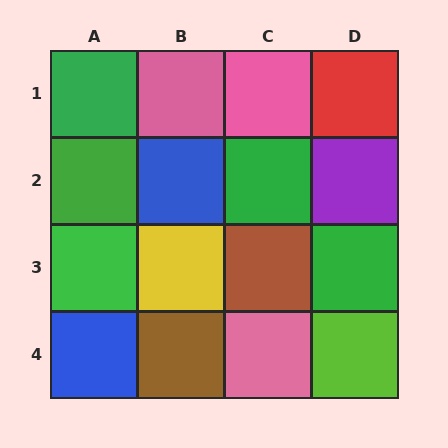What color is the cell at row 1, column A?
Green.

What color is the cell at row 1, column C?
Pink.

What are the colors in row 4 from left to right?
Blue, brown, pink, lime.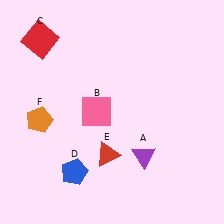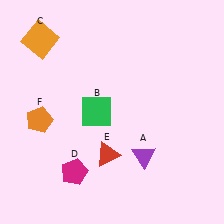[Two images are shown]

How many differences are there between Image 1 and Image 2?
There are 3 differences between the two images.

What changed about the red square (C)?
In Image 1, C is red. In Image 2, it changed to orange.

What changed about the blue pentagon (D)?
In Image 1, D is blue. In Image 2, it changed to magenta.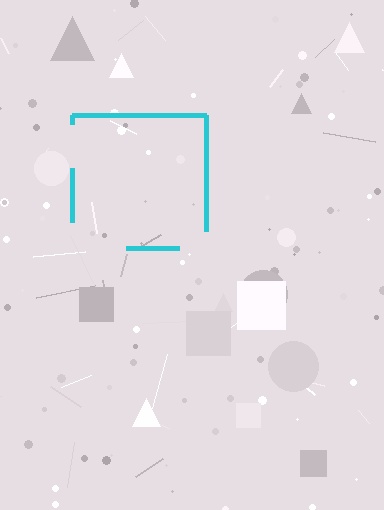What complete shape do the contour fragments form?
The contour fragments form a square.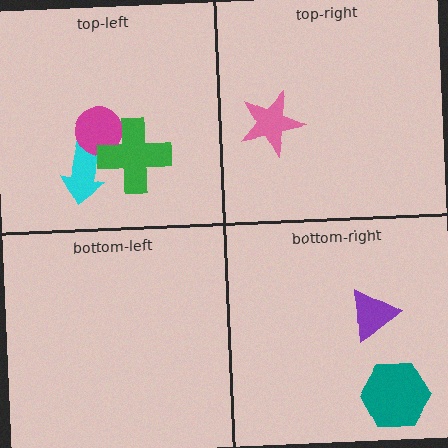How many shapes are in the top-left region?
3.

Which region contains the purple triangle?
The bottom-right region.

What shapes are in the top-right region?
The pink star.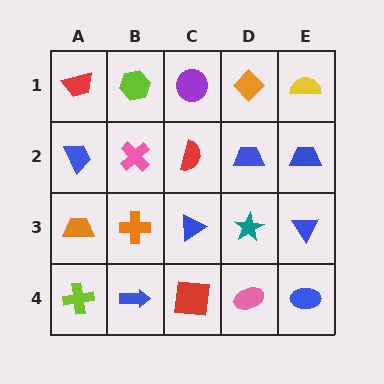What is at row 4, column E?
A blue ellipse.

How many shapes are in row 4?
5 shapes.